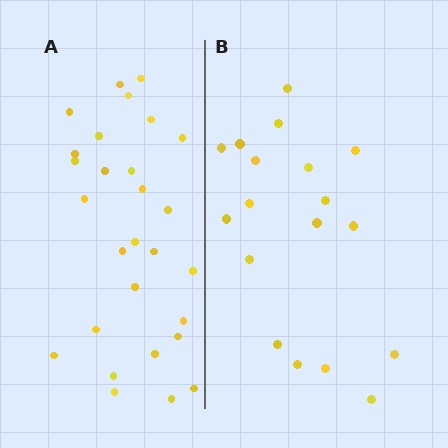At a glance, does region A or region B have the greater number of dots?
Region A (the left region) has more dots.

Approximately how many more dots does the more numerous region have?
Region A has roughly 10 or so more dots than region B.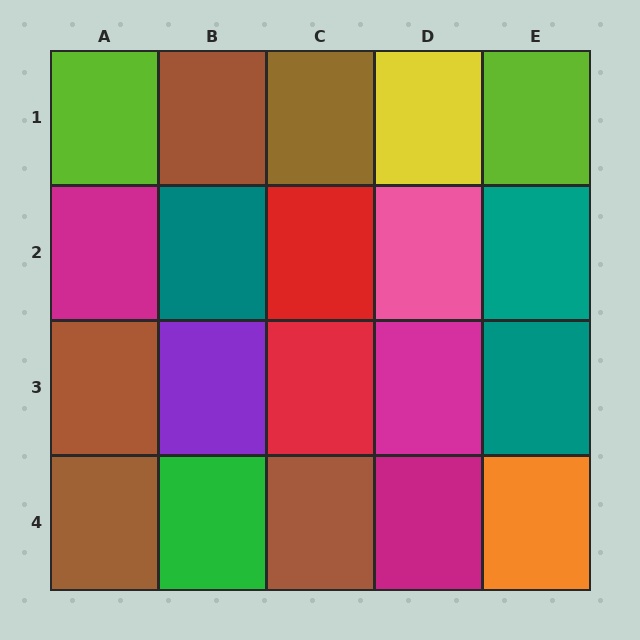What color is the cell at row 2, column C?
Red.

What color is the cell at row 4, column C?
Brown.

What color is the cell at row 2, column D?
Pink.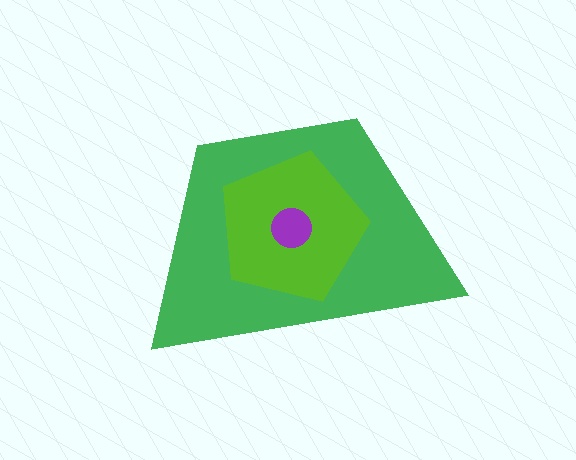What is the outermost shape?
The green trapezoid.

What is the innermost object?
The purple circle.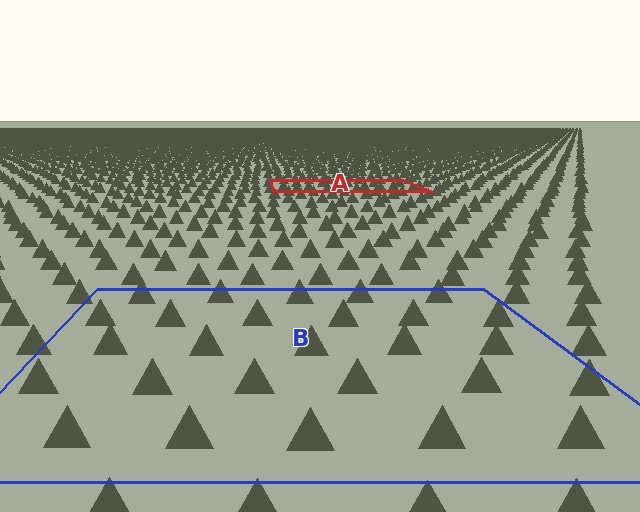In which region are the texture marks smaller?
The texture marks are smaller in region A, because it is farther away.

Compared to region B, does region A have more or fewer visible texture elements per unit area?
Region A has more texture elements per unit area — they are packed more densely because it is farther away.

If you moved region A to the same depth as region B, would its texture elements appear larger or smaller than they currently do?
They would appear larger. At a closer depth, the same texture elements are projected at a bigger on-screen size.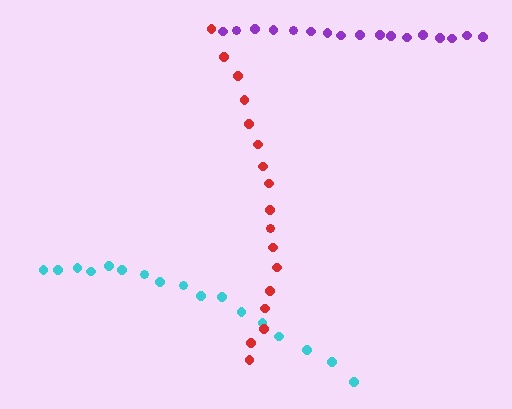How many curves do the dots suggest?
There are 3 distinct paths.